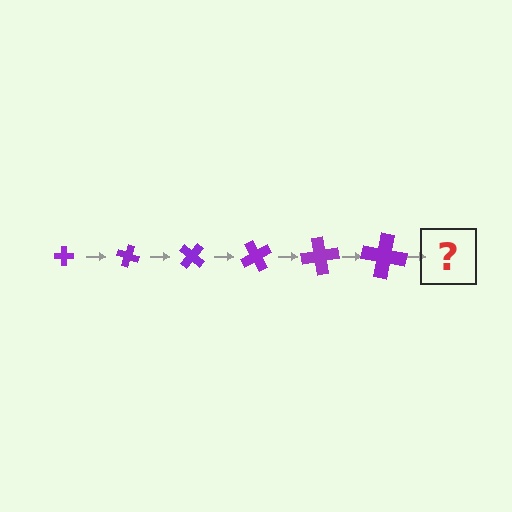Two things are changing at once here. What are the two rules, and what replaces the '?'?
The two rules are that the cross grows larger each step and it rotates 20 degrees each step. The '?' should be a cross, larger than the previous one and rotated 120 degrees from the start.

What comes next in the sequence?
The next element should be a cross, larger than the previous one and rotated 120 degrees from the start.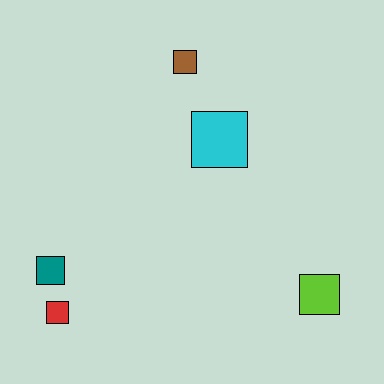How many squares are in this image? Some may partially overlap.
There are 5 squares.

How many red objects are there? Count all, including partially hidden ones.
There is 1 red object.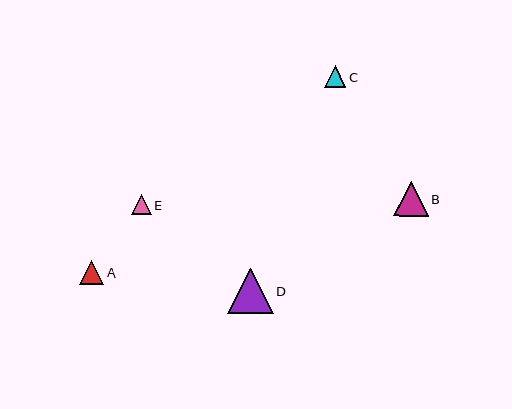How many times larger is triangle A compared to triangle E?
Triangle A is approximately 1.2 times the size of triangle E.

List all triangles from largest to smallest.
From largest to smallest: D, B, A, C, E.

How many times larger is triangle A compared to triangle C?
Triangle A is approximately 1.1 times the size of triangle C.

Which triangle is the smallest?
Triangle E is the smallest with a size of approximately 20 pixels.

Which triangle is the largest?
Triangle D is the largest with a size of approximately 46 pixels.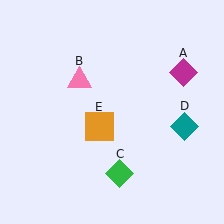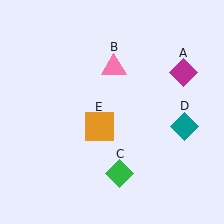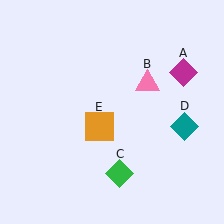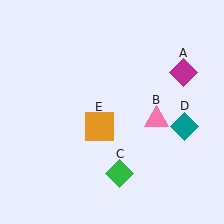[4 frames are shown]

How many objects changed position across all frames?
1 object changed position: pink triangle (object B).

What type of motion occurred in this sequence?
The pink triangle (object B) rotated clockwise around the center of the scene.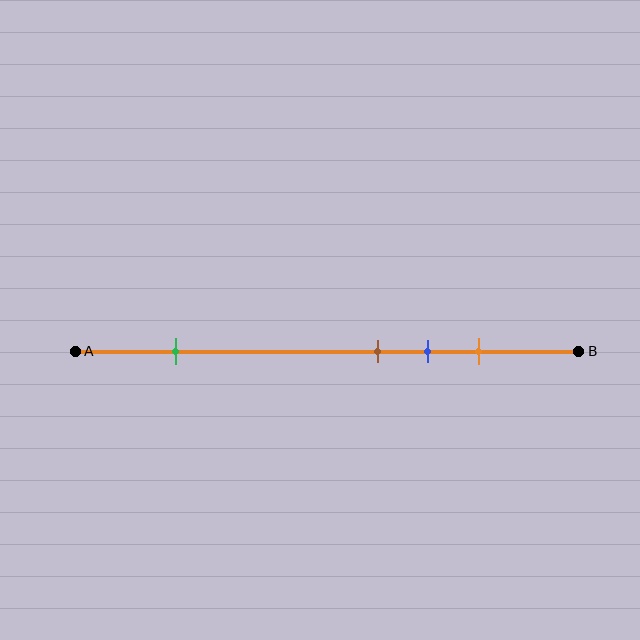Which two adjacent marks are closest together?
The brown and blue marks are the closest adjacent pair.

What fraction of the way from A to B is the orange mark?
The orange mark is approximately 80% (0.8) of the way from A to B.